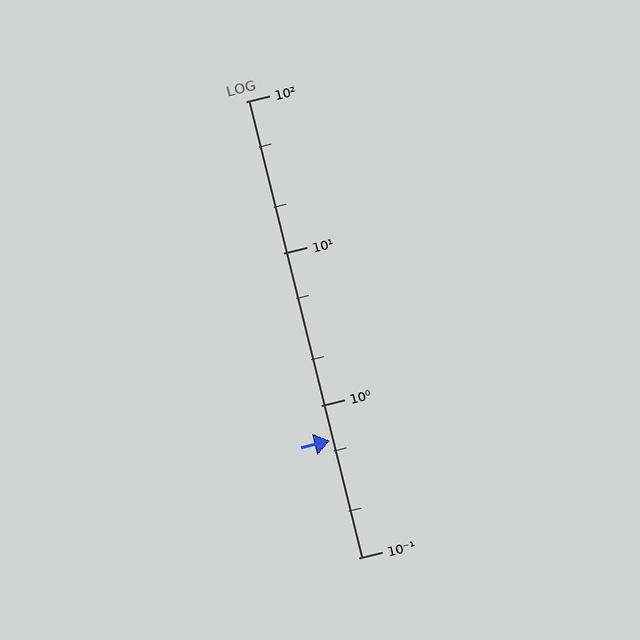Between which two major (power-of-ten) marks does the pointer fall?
The pointer is between 0.1 and 1.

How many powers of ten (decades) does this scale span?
The scale spans 3 decades, from 0.1 to 100.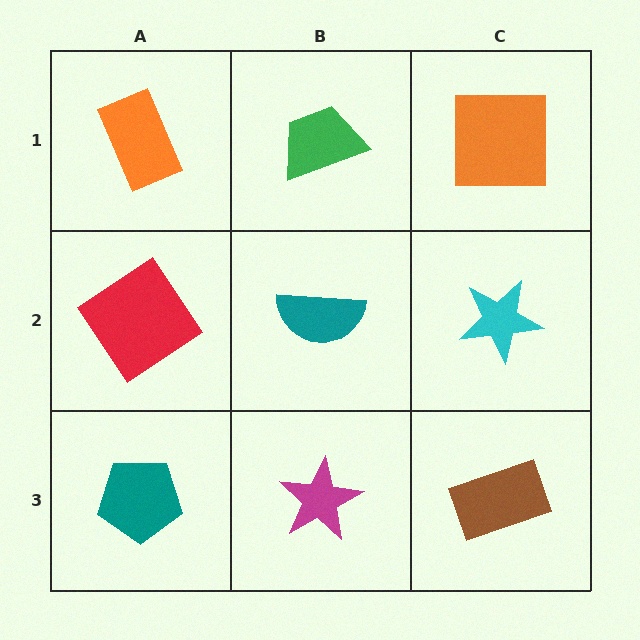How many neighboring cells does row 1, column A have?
2.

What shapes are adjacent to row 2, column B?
A green trapezoid (row 1, column B), a magenta star (row 3, column B), a red diamond (row 2, column A), a cyan star (row 2, column C).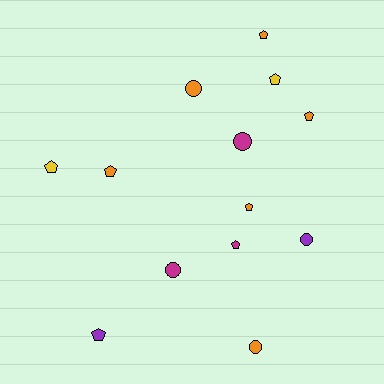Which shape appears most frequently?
Pentagon, with 8 objects.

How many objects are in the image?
There are 13 objects.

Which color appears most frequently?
Orange, with 6 objects.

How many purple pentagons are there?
There is 1 purple pentagon.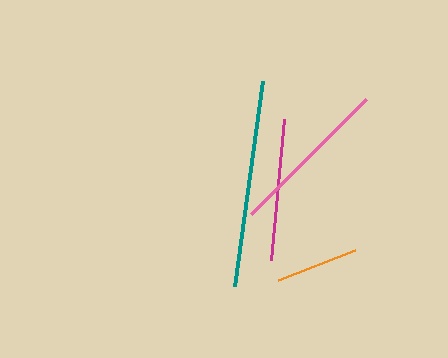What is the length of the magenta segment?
The magenta segment is approximately 142 pixels long.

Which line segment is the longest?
The teal line is the longest at approximately 207 pixels.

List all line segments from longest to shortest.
From longest to shortest: teal, pink, magenta, orange.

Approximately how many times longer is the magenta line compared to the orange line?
The magenta line is approximately 1.7 times the length of the orange line.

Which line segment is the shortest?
The orange line is the shortest at approximately 83 pixels.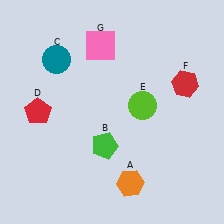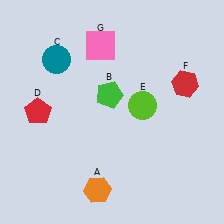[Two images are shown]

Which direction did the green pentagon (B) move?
The green pentagon (B) moved up.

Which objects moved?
The objects that moved are: the orange hexagon (A), the green pentagon (B).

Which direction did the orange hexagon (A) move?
The orange hexagon (A) moved left.